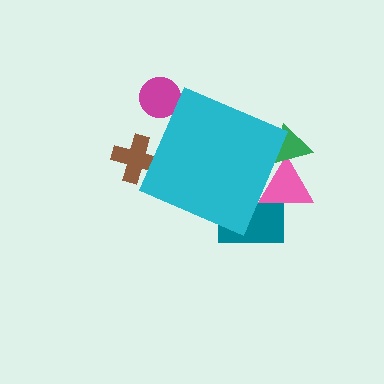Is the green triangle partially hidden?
Yes, the green triangle is partially hidden behind the cyan diamond.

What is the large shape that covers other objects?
A cyan diamond.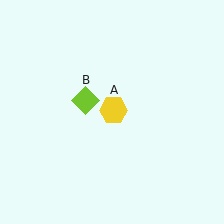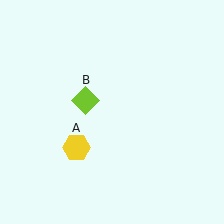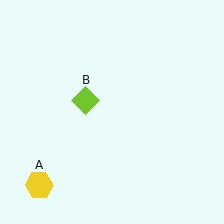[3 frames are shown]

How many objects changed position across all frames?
1 object changed position: yellow hexagon (object A).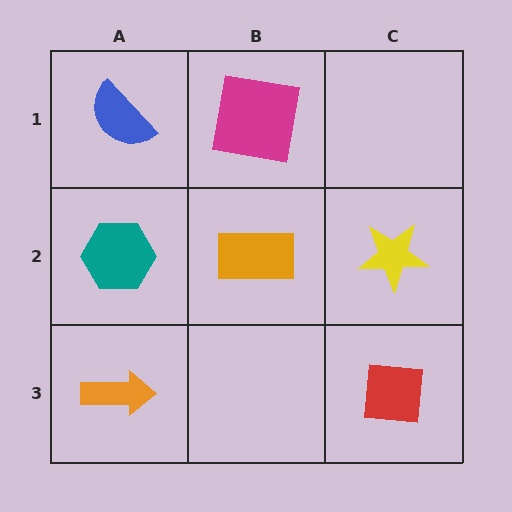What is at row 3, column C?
A red square.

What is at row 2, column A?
A teal hexagon.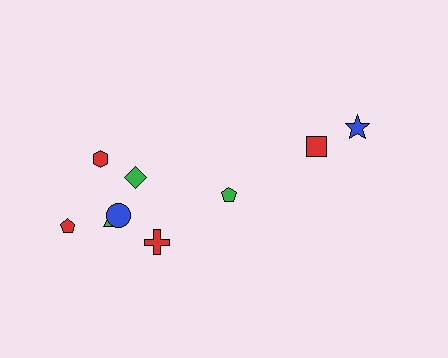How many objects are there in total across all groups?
There are 9 objects.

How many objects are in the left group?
There are 6 objects.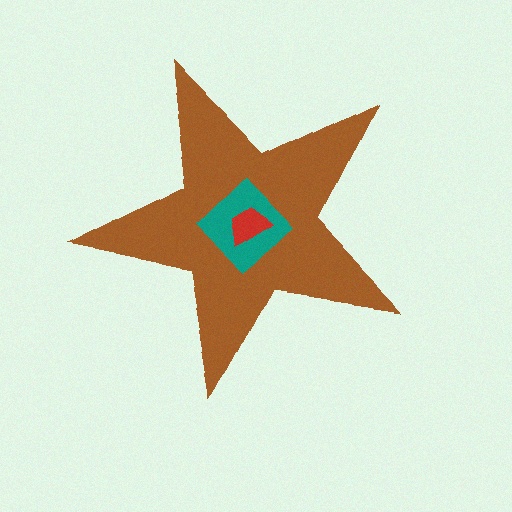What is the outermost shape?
The brown star.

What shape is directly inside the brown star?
The teal diamond.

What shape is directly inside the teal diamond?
The red trapezoid.